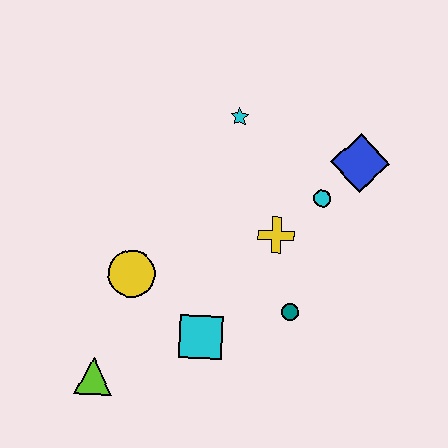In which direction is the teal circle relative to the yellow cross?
The teal circle is below the yellow cross.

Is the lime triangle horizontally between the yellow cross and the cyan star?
No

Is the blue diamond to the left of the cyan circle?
No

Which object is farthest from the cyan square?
The blue diamond is farthest from the cyan square.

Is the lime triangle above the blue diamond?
No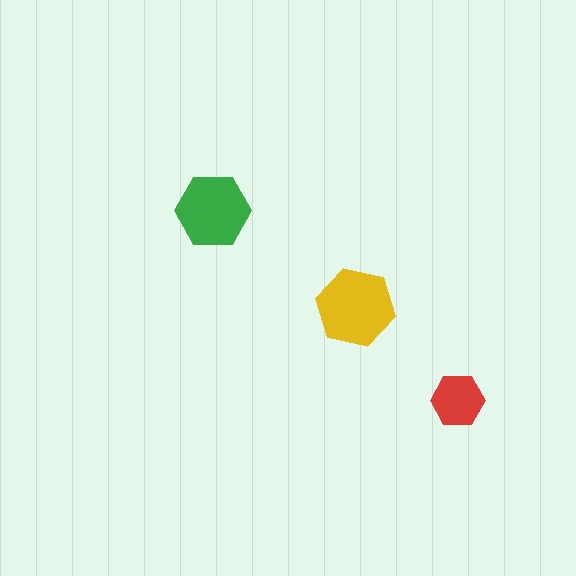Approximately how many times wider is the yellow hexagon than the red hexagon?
About 1.5 times wider.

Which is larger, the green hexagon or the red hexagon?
The green one.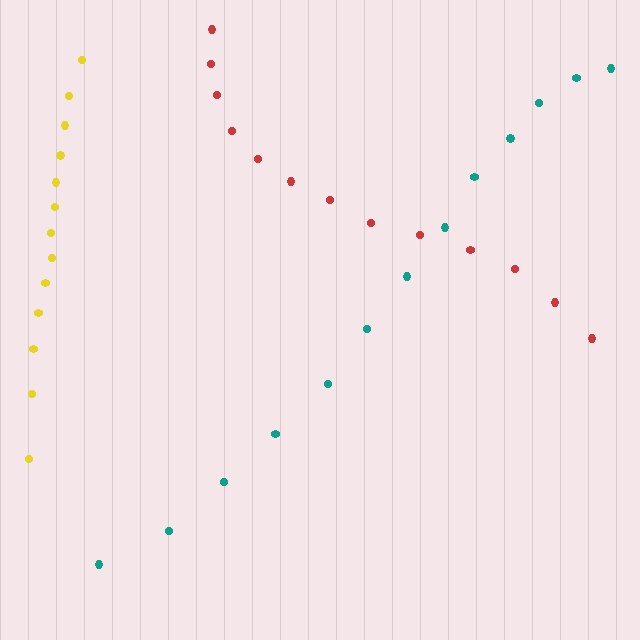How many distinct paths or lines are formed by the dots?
There are 3 distinct paths.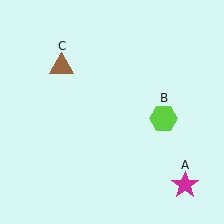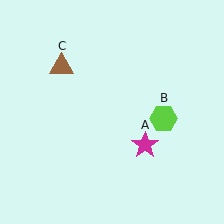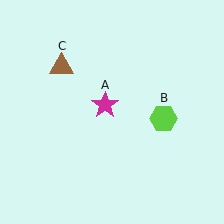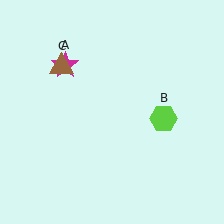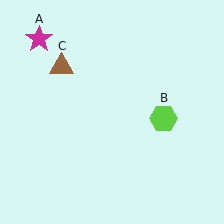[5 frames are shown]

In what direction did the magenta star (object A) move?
The magenta star (object A) moved up and to the left.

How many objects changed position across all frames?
1 object changed position: magenta star (object A).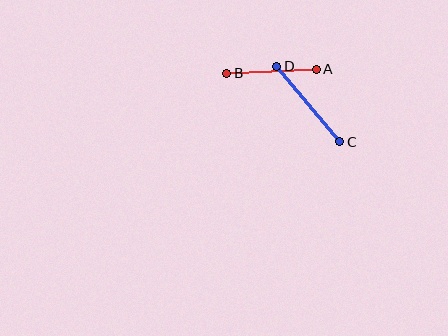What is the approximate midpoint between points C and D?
The midpoint is at approximately (308, 104) pixels.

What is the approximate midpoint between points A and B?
The midpoint is at approximately (272, 71) pixels.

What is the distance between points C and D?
The distance is approximately 98 pixels.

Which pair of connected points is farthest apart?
Points C and D are farthest apart.